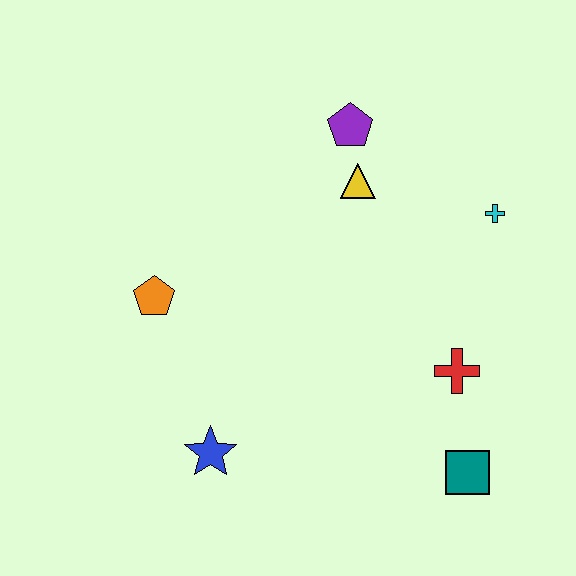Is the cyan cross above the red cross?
Yes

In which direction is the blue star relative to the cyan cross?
The blue star is to the left of the cyan cross.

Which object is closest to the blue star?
The orange pentagon is closest to the blue star.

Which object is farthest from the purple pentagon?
The teal square is farthest from the purple pentagon.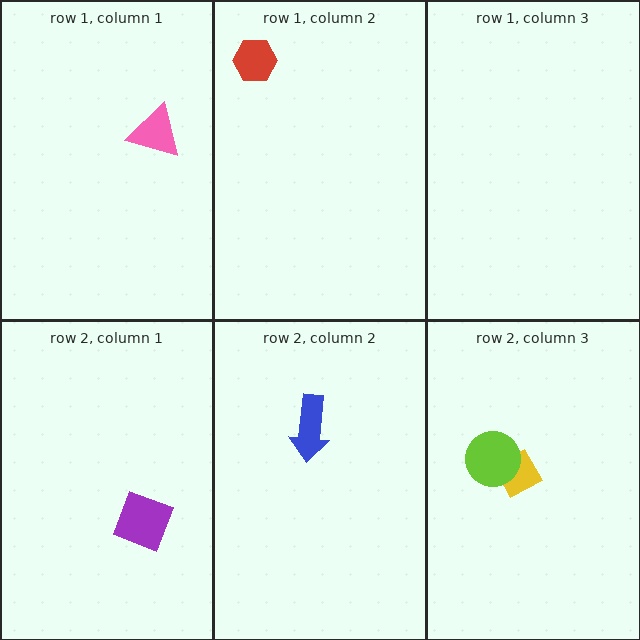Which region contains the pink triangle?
The row 1, column 1 region.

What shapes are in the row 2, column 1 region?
The purple square.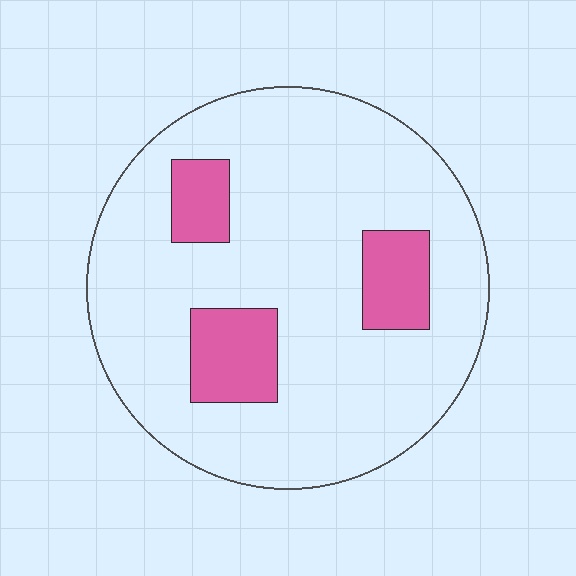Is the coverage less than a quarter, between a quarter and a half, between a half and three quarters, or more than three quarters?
Less than a quarter.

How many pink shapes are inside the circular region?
3.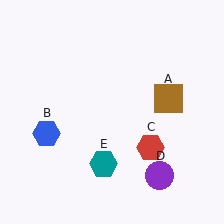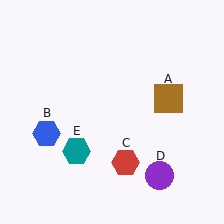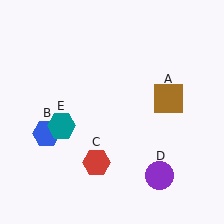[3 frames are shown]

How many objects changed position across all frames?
2 objects changed position: red hexagon (object C), teal hexagon (object E).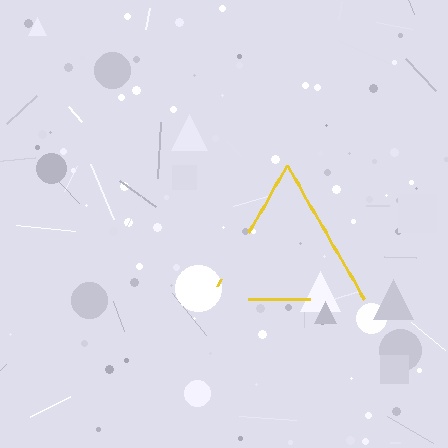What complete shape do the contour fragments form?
The contour fragments form a triangle.